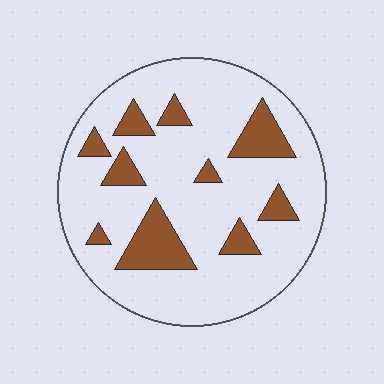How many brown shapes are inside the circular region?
10.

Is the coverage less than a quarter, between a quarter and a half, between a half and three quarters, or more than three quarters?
Less than a quarter.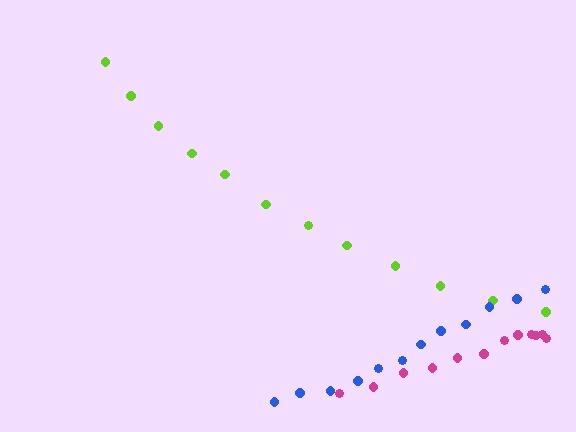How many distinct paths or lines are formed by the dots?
There are 3 distinct paths.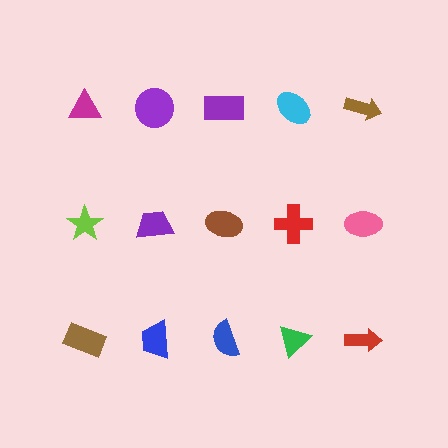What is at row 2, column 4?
A red cross.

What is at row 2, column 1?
A lime star.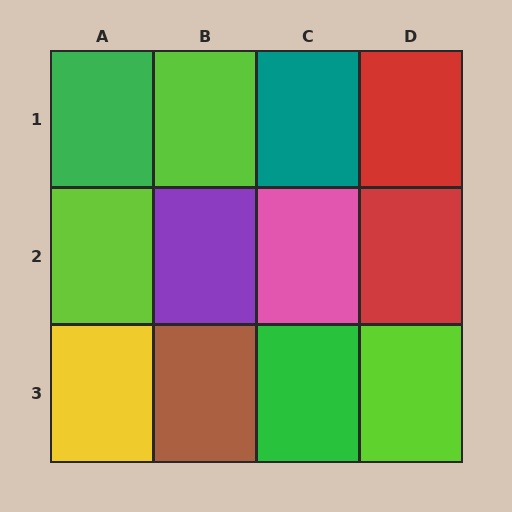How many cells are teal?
1 cell is teal.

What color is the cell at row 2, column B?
Purple.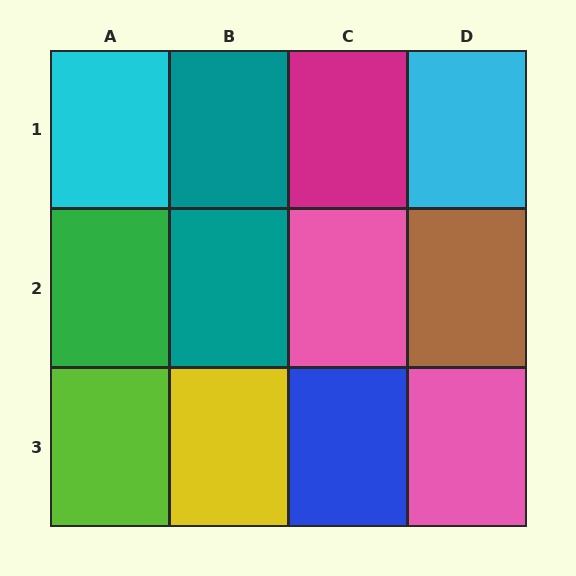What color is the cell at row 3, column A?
Lime.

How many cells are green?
1 cell is green.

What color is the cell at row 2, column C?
Pink.